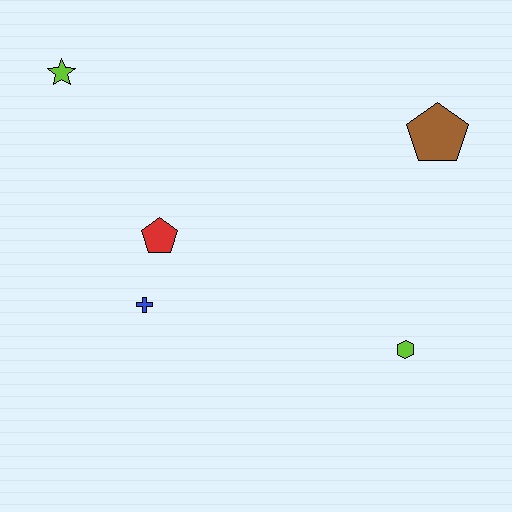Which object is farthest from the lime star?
The lime hexagon is farthest from the lime star.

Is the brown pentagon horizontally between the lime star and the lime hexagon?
No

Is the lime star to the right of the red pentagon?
No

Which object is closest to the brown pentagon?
The lime hexagon is closest to the brown pentagon.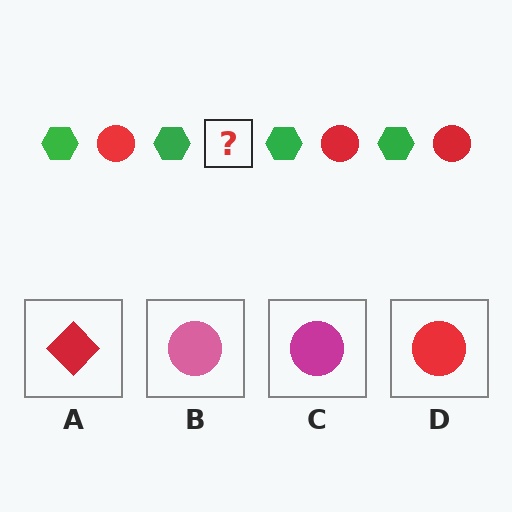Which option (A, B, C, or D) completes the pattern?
D.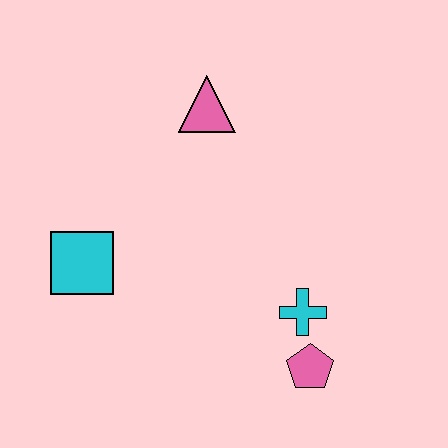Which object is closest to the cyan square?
The pink triangle is closest to the cyan square.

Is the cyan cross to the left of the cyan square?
No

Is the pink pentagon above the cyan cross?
No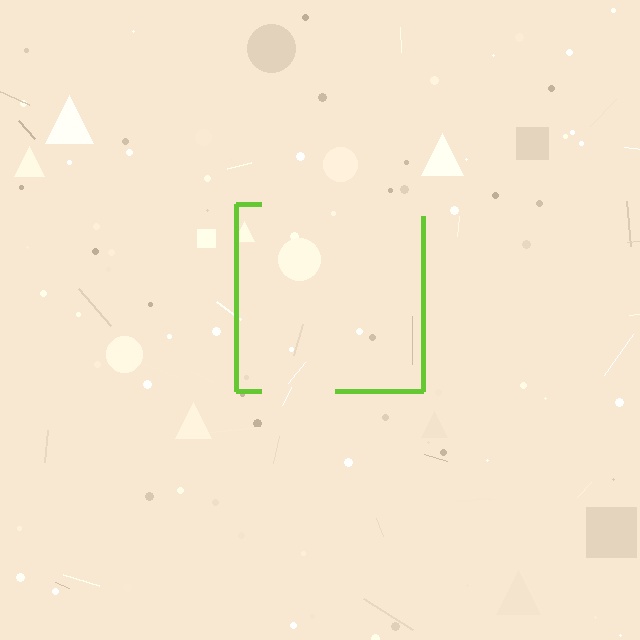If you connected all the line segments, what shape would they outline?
They would outline a square.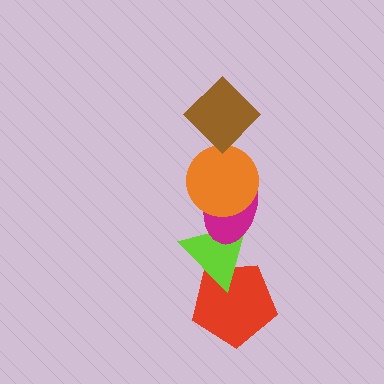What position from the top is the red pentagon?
The red pentagon is 5th from the top.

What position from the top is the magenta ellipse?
The magenta ellipse is 3rd from the top.